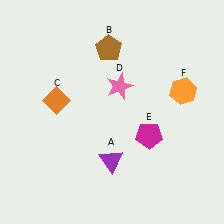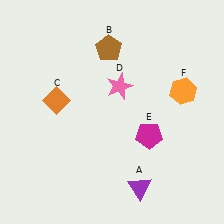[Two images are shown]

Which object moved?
The purple triangle (A) moved right.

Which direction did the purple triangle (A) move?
The purple triangle (A) moved right.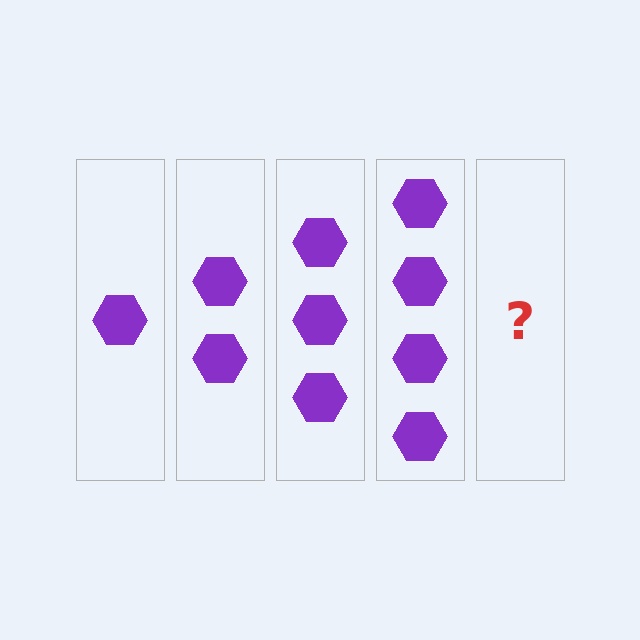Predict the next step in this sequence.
The next step is 5 hexagons.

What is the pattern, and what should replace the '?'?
The pattern is that each step adds one more hexagon. The '?' should be 5 hexagons.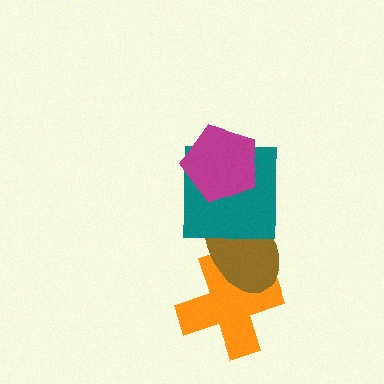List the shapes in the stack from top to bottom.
From top to bottom: the magenta pentagon, the teal square, the brown ellipse, the orange cross.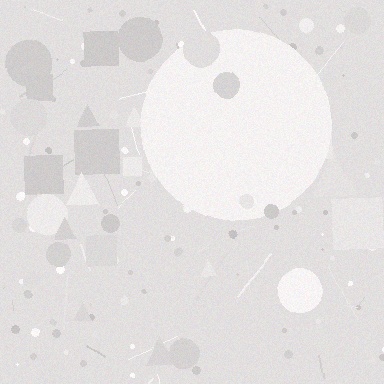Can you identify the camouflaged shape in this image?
The camouflaged shape is a circle.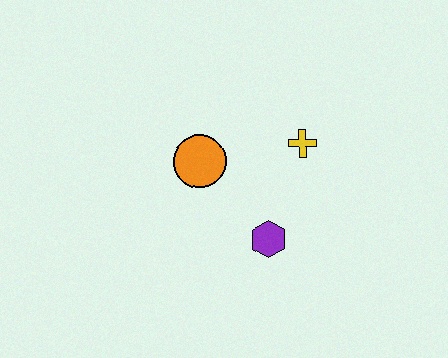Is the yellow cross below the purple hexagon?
No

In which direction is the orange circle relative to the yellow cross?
The orange circle is to the left of the yellow cross.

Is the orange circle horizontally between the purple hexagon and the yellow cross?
No